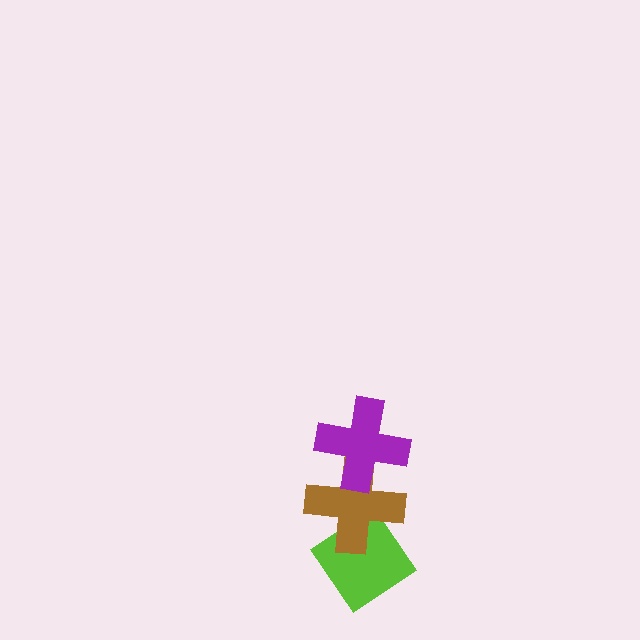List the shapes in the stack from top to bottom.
From top to bottom: the purple cross, the brown cross, the lime diamond.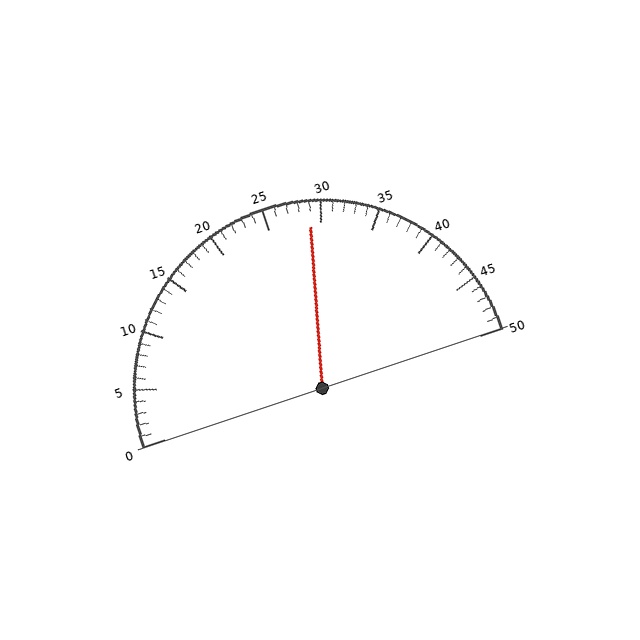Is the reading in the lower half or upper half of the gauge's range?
The reading is in the upper half of the range (0 to 50).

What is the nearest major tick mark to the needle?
The nearest major tick mark is 30.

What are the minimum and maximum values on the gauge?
The gauge ranges from 0 to 50.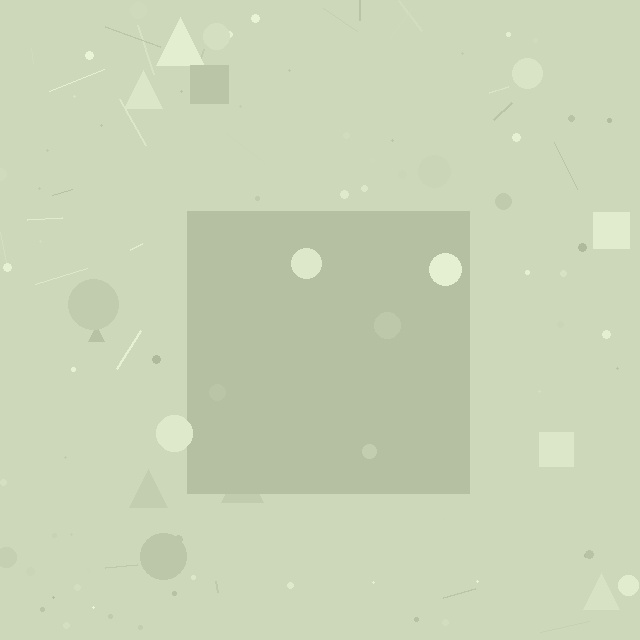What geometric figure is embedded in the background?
A square is embedded in the background.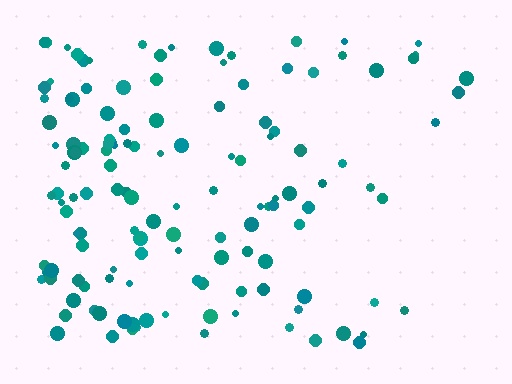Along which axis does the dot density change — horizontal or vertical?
Horizontal.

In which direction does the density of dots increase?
From right to left, with the left side densest.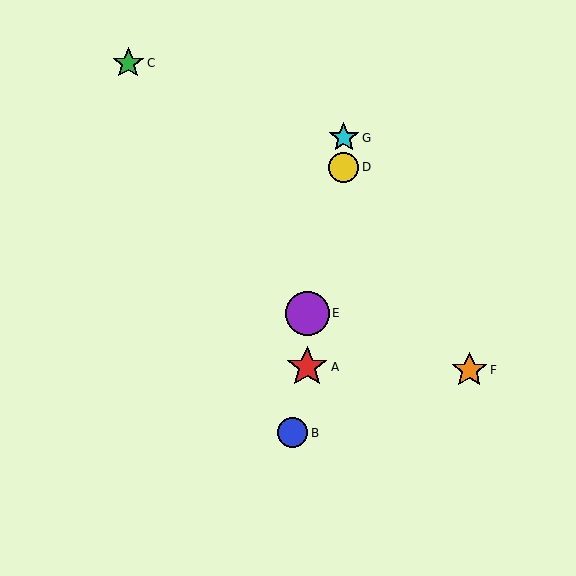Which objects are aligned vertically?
Objects D, G are aligned vertically.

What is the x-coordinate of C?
Object C is at x≈128.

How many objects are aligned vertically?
2 objects (D, G) are aligned vertically.